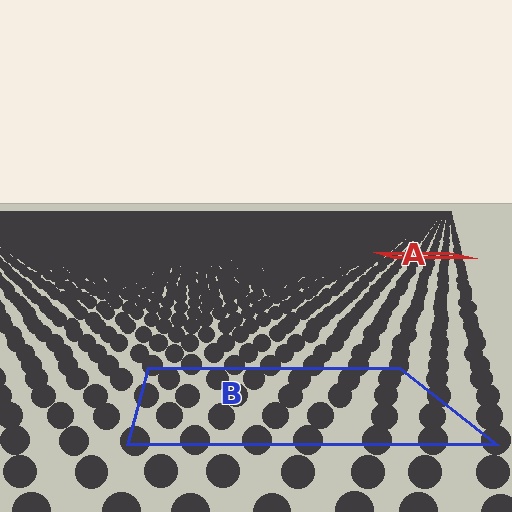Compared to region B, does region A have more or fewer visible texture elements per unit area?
Region A has more texture elements per unit area — they are packed more densely because it is farther away.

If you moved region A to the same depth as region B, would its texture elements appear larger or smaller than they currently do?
They would appear larger. At a closer depth, the same texture elements are projected at a bigger on-screen size.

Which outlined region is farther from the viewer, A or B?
Region A is farther from the viewer — the texture elements inside it appear smaller and more densely packed.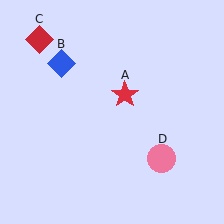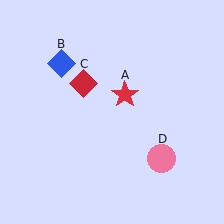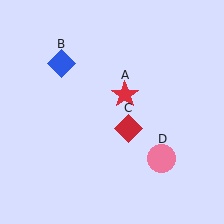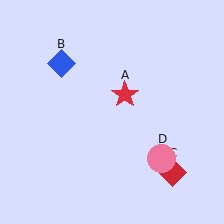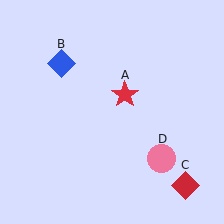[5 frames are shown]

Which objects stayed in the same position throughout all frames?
Red star (object A) and blue diamond (object B) and pink circle (object D) remained stationary.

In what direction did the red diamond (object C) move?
The red diamond (object C) moved down and to the right.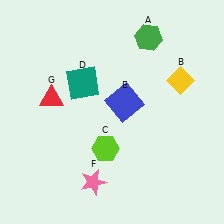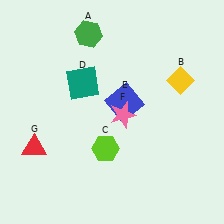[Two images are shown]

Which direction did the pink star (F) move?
The pink star (F) moved up.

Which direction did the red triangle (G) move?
The red triangle (G) moved down.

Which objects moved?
The objects that moved are: the green hexagon (A), the pink star (F), the red triangle (G).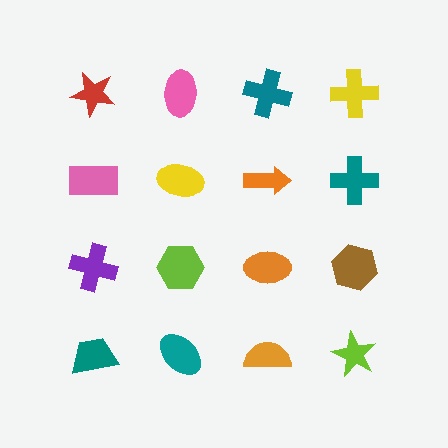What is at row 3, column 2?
A lime hexagon.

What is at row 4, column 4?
A lime star.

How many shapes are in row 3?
4 shapes.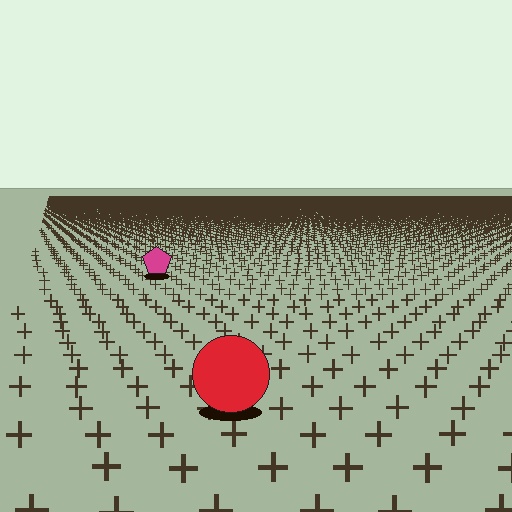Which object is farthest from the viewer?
The magenta pentagon is farthest from the viewer. It appears smaller and the ground texture around it is denser.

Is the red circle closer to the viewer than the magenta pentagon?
Yes. The red circle is closer — you can tell from the texture gradient: the ground texture is coarser near it.